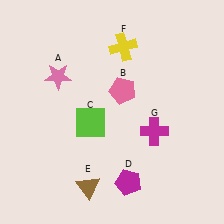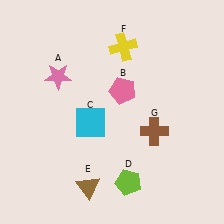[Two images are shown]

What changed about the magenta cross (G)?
In Image 1, G is magenta. In Image 2, it changed to brown.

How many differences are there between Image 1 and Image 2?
There are 3 differences between the two images.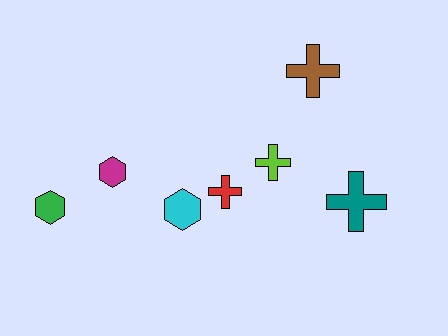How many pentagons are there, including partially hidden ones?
There are no pentagons.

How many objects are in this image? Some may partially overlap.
There are 7 objects.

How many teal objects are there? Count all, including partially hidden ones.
There is 1 teal object.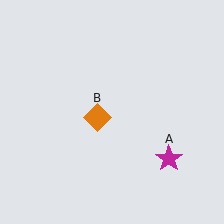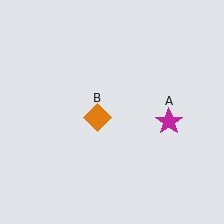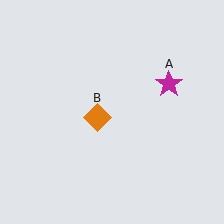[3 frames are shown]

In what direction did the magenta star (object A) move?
The magenta star (object A) moved up.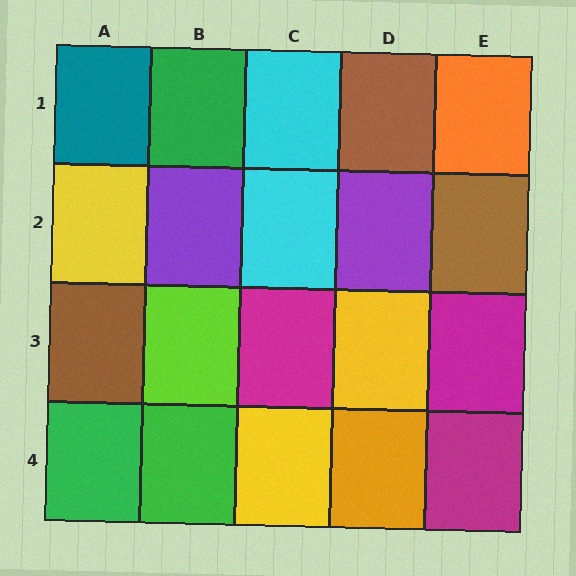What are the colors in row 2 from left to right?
Yellow, purple, cyan, purple, brown.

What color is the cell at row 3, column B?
Lime.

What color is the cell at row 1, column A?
Teal.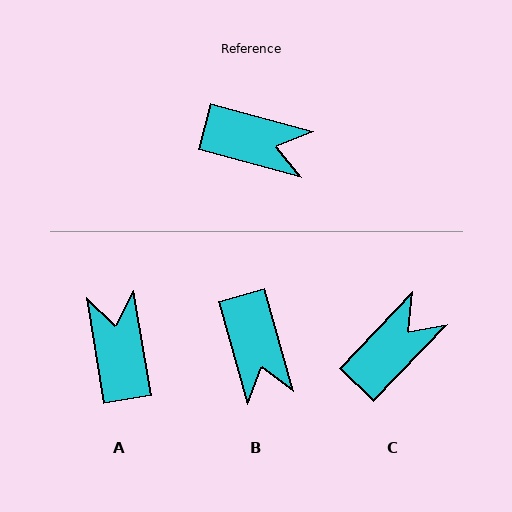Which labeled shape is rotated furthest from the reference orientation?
A, about 115 degrees away.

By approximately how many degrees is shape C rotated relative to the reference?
Approximately 62 degrees counter-clockwise.